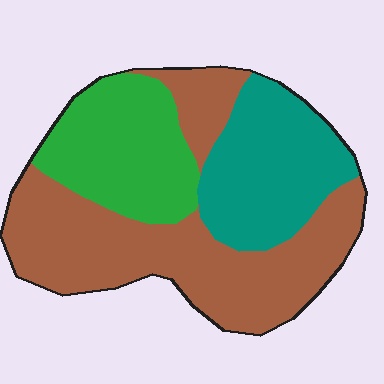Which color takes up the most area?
Brown, at roughly 50%.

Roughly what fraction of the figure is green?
Green takes up less than a quarter of the figure.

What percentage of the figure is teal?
Teal takes up between a quarter and a half of the figure.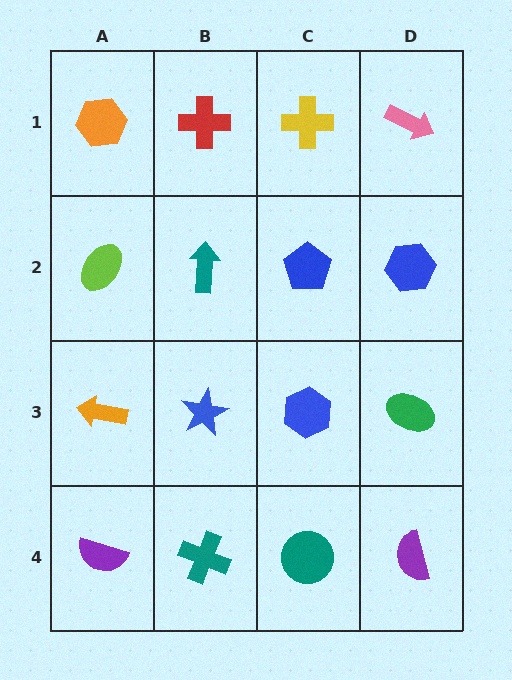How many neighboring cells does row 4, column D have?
2.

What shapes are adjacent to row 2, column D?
A pink arrow (row 1, column D), a green ellipse (row 3, column D), a blue pentagon (row 2, column C).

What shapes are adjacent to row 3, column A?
A lime ellipse (row 2, column A), a purple semicircle (row 4, column A), a blue star (row 3, column B).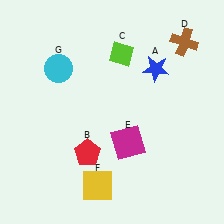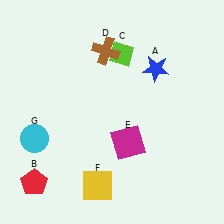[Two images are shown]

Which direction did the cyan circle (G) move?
The cyan circle (G) moved down.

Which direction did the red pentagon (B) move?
The red pentagon (B) moved left.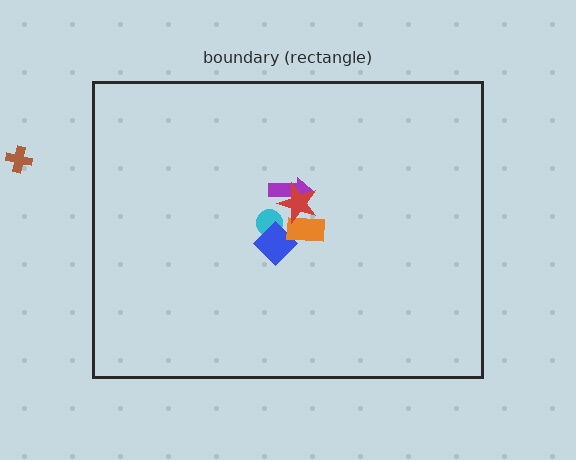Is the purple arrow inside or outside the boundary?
Inside.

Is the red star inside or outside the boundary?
Inside.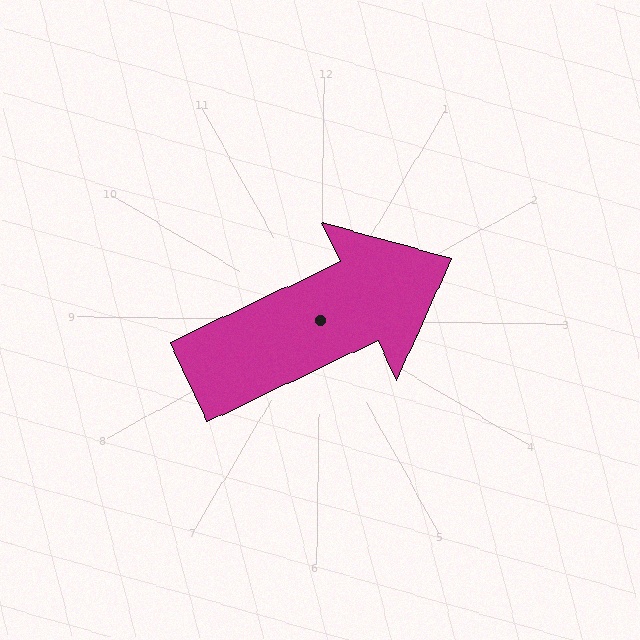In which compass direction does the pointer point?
Northeast.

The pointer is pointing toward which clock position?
Roughly 2 o'clock.